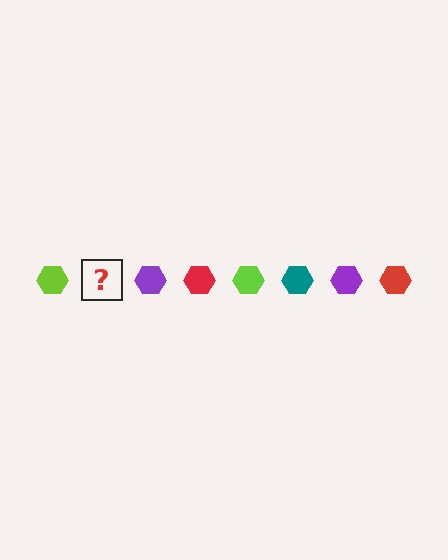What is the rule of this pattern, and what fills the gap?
The rule is that the pattern cycles through lime, teal, purple, red hexagons. The gap should be filled with a teal hexagon.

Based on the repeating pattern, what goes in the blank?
The blank should be a teal hexagon.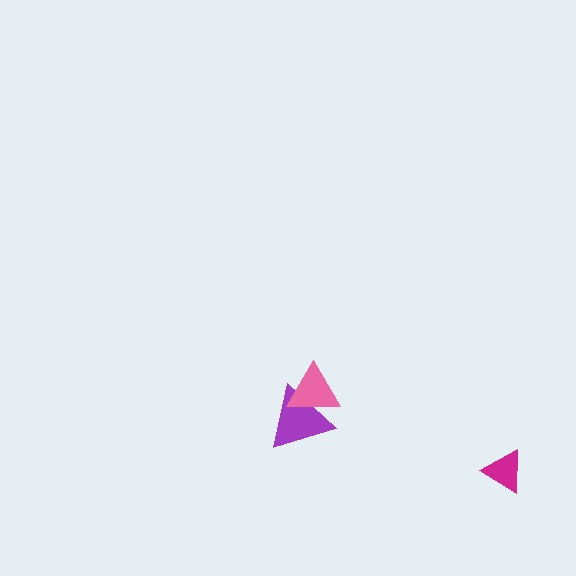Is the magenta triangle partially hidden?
No, no other shape covers it.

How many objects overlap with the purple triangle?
1 object overlaps with the purple triangle.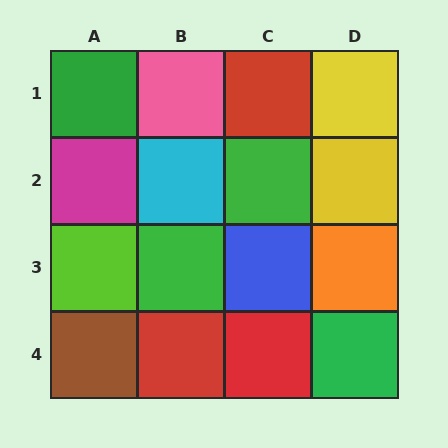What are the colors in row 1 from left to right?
Green, pink, red, yellow.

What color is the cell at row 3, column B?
Green.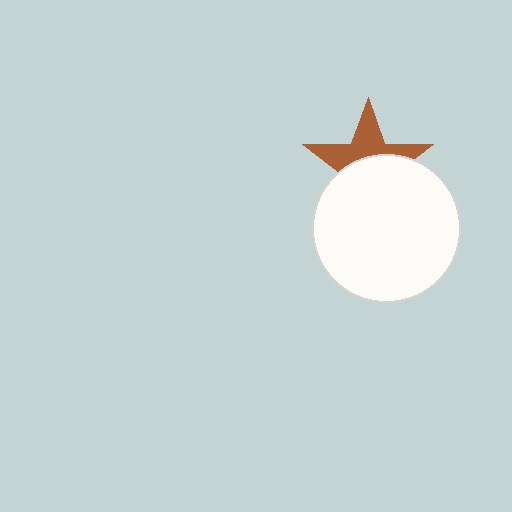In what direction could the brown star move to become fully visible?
The brown star could move up. That would shift it out from behind the white circle entirely.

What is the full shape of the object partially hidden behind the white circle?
The partially hidden object is a brown star.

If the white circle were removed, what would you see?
You would see the complete brown star.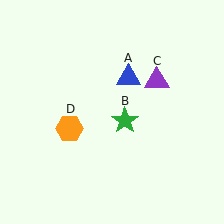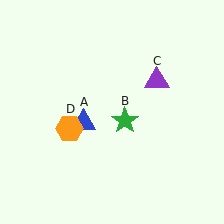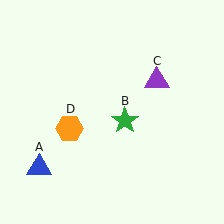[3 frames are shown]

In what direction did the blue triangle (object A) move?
The blue triangle (object A) moved down and to the left.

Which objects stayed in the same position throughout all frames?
Green star (object B) and purple triangle (object C) and orange hexagon (object D) remained stationary.